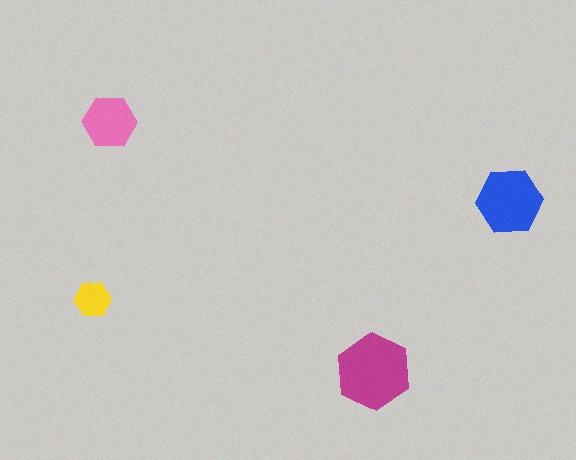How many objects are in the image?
There are 4 objects in the image.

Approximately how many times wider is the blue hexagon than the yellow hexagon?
About 2 times wider.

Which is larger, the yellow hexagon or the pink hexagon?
The pink one.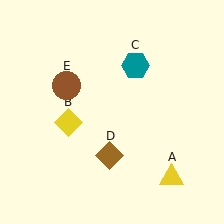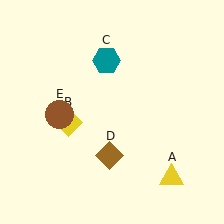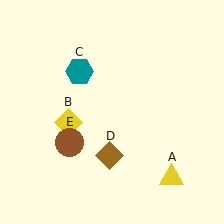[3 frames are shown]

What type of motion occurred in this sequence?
The teal hexagon (object C), brown circle (object E) rotated counterclockwise around the center of the scene.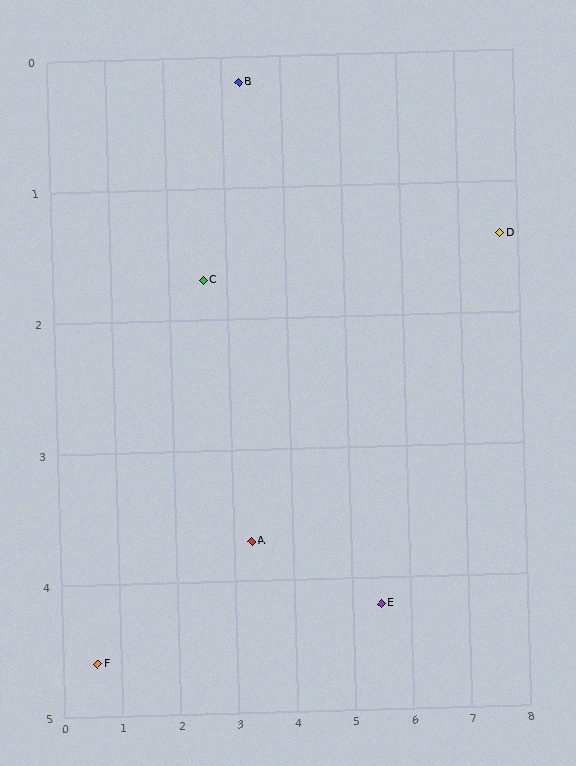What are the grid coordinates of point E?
Point E is at approximately (5.5, 4.2).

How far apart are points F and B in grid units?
Points F and B are about 5.2 grid units apart.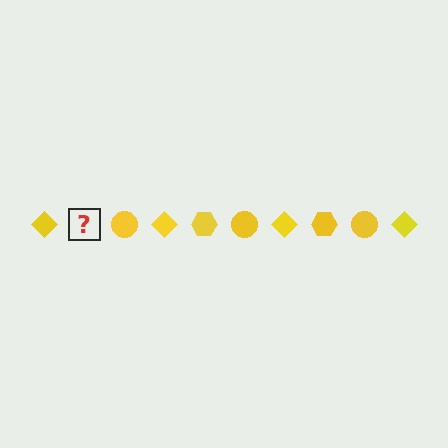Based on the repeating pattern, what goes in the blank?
The blank should be a yellow hexagon.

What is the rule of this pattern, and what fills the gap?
The rule is that the pattern cycles through diamond, hexagon, circle shapes in yellow. The gap should be filled with a yellow hexagon.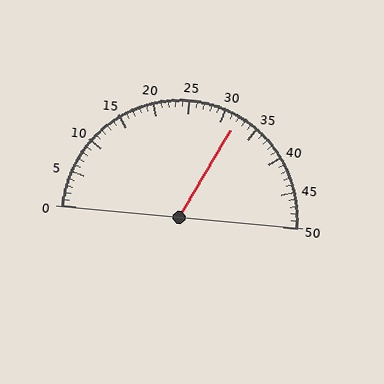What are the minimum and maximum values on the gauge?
The gauge ranges from 0 to 50.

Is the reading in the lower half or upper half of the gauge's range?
The reading is in the upper half of the range (0 to 50).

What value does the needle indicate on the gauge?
The needle indicates approximately 32.